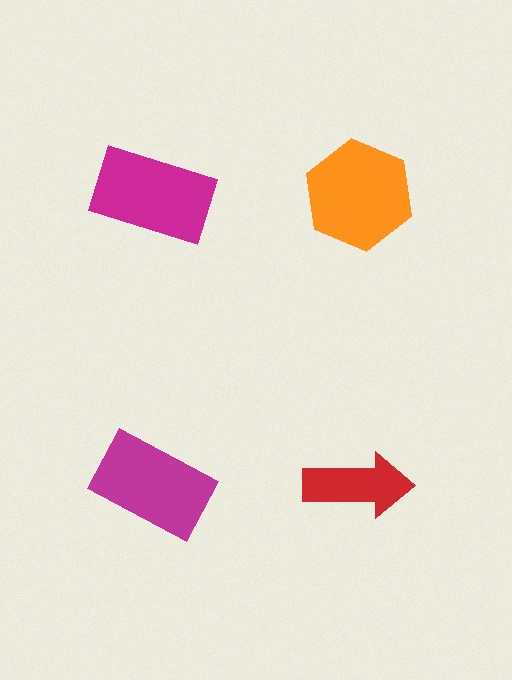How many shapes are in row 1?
2 shapes.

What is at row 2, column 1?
A magenta rectangle.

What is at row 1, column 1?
A magenta rectangle.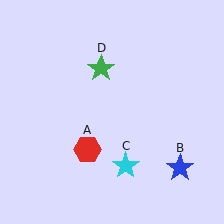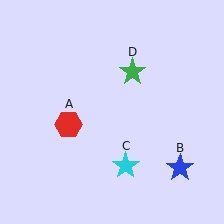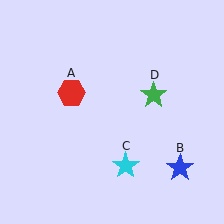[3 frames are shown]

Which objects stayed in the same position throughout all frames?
Blue star (object B) and cyan star (object C) remained stationary.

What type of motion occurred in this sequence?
The red hexagon (object A), green star (object D) rotated clockwise around the center of the scene.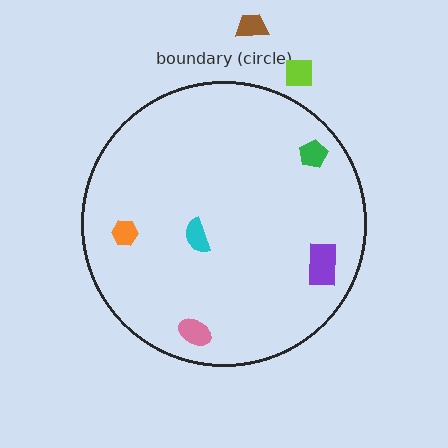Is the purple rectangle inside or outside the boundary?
Inside.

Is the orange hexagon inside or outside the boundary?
Inside.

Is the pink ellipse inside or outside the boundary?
Inside.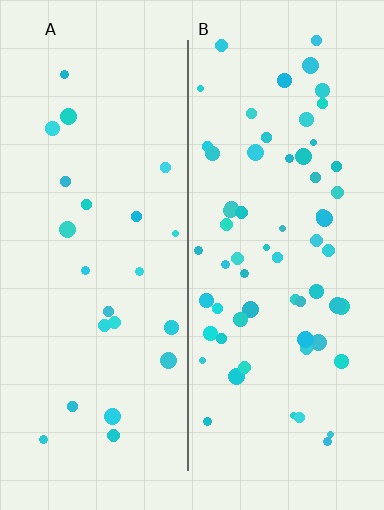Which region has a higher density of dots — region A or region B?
B (the right).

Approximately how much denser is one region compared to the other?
Approximately 2.7× — region B over region A.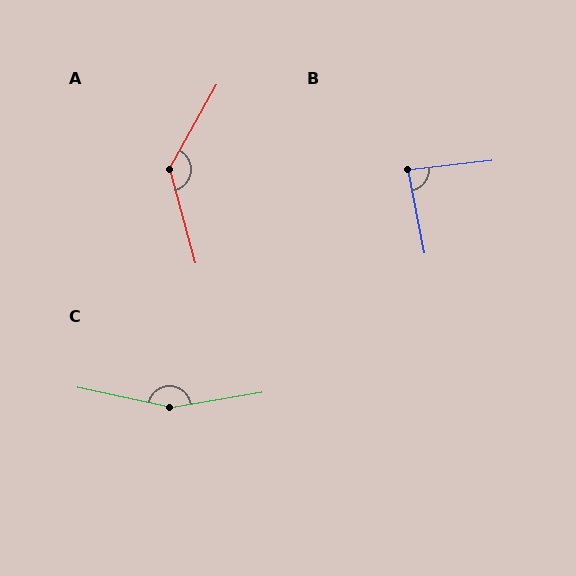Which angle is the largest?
C, at approximately 158 degrees.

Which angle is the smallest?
B, at approximately 86 degrees.